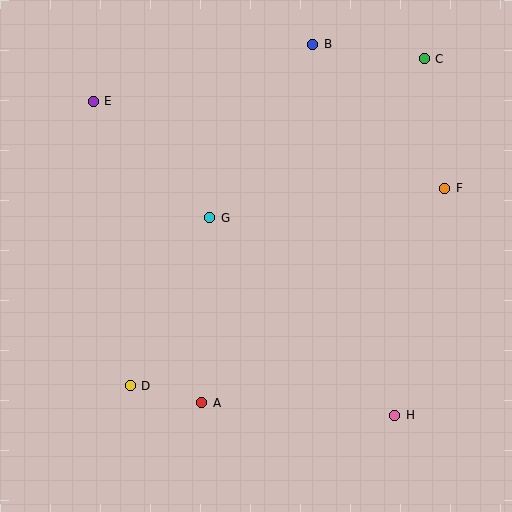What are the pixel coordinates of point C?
Point C is at (424, 59).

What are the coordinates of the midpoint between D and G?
The midpoint between D and G is at (170, 302).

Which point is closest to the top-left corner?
Point E is closest to the top-left corner.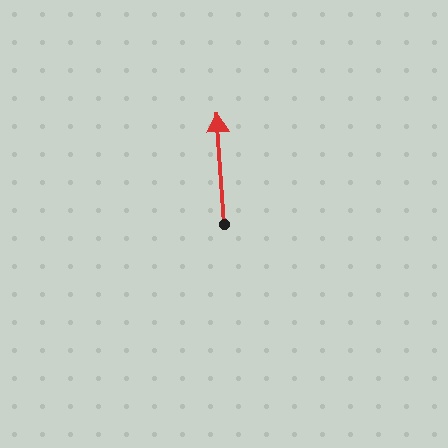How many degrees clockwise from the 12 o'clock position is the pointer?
Approximately 356 degrees.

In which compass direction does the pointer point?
North.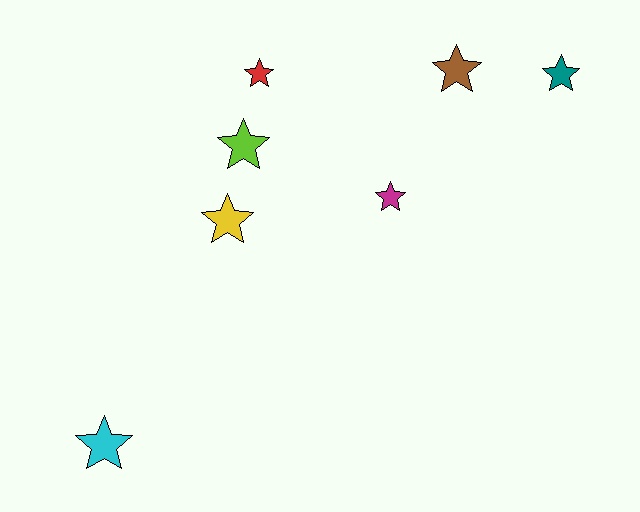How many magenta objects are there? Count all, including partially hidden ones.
There is 1 magenta object.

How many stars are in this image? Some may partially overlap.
There are 7 stars.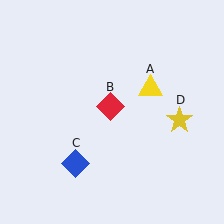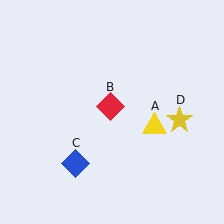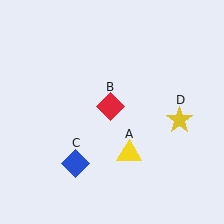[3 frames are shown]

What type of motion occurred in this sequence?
The yellow triangle (object A) rotated clockwise around the center of the scene.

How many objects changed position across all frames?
1 object changed position: yellow triangle (object A).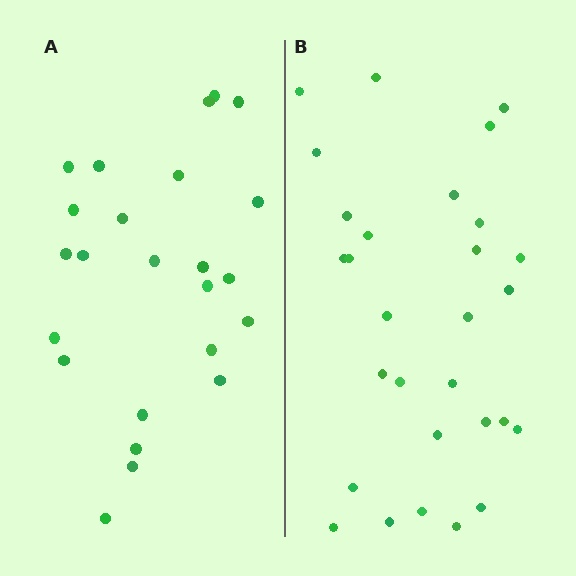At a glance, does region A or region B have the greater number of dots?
Region B (the right region) has more dots.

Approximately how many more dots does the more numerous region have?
Region B has about 5 more dots than region A.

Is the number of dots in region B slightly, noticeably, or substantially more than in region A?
Region B has only slightly more — the two regions are fairly close. The ratio is roughly 1.2 to 1.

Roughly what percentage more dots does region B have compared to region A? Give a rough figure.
About 20% more.